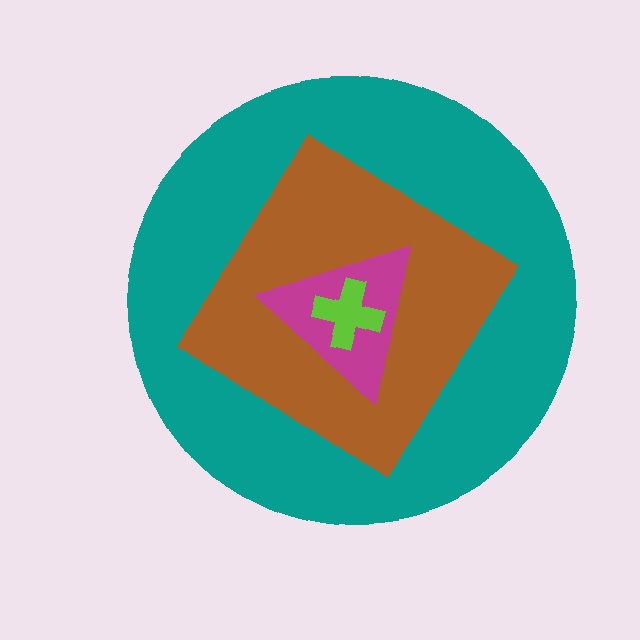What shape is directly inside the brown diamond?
The magenta triangle.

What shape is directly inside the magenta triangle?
The lime cross.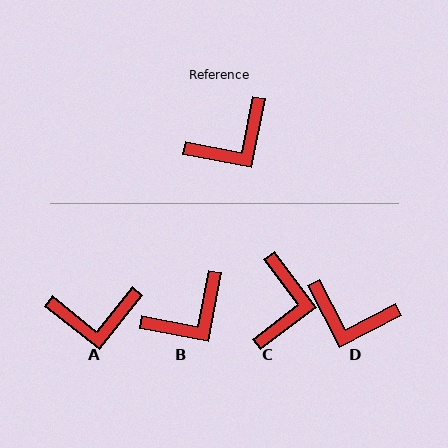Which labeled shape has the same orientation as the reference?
B.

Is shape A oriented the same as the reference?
No, it is off by about 28 degrees.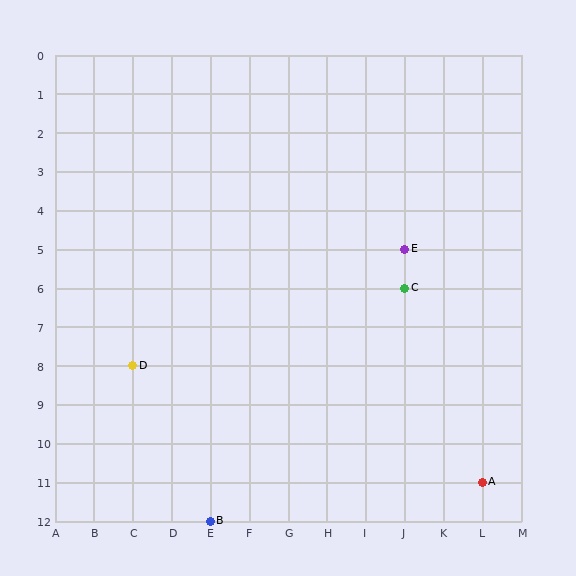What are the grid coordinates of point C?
Point C is at grid coordinates (J, 6).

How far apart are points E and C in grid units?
Points E and C are 1 row apart.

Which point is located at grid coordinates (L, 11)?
Point A is at (L, 11).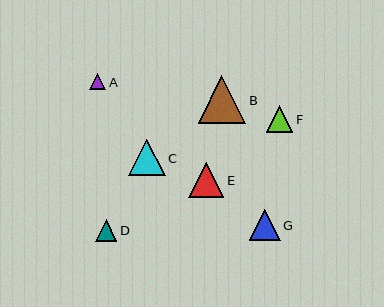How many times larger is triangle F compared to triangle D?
Triangle F is approximately 1.2 times the size of triangle D.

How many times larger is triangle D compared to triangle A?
Triangle D is approximately 1.4 times the size of triangle A.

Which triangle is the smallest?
Triangle A is the smallest with a size of approximately 16 pixels.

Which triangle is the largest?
Triangle B is the largest with a size of approximately 48 pixels.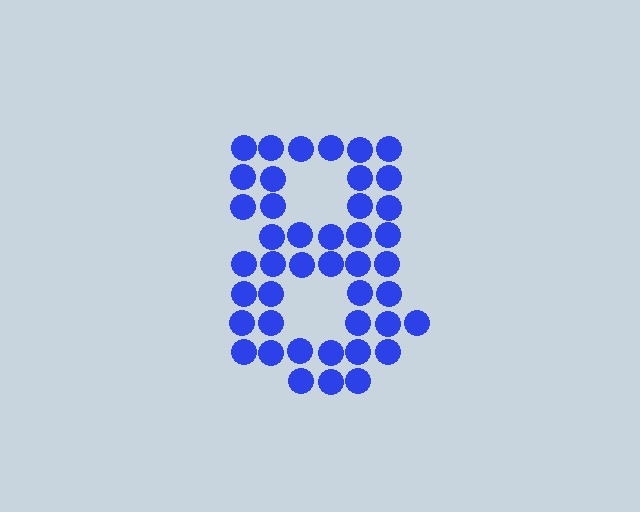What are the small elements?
The small elements are circles.